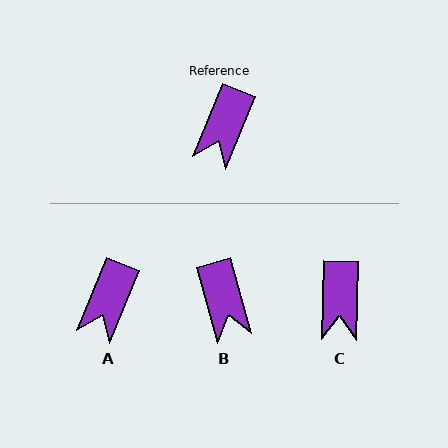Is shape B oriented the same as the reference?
No, it is off by about 38 degrees.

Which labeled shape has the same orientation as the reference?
A.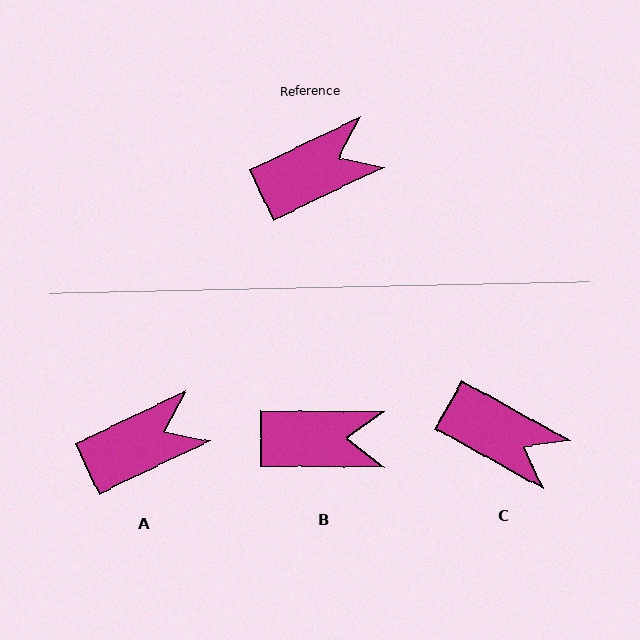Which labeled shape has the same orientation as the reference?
A.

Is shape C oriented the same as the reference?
No, it is off by about 55 degrees.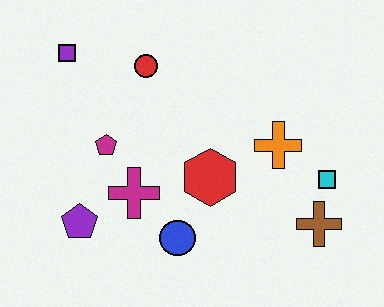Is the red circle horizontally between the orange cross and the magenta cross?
Yes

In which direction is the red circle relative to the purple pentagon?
The red circle is above the purple pentagon.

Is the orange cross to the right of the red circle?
Yes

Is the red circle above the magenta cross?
Yes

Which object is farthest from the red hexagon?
The purple square is farthest from the red hexagon.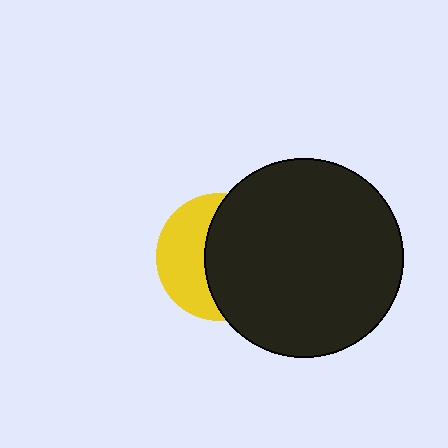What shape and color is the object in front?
The object in front is a black circle.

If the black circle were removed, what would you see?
You would see the complete yellow circle.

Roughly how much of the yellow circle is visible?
A small part of it is visible (roughly 42%).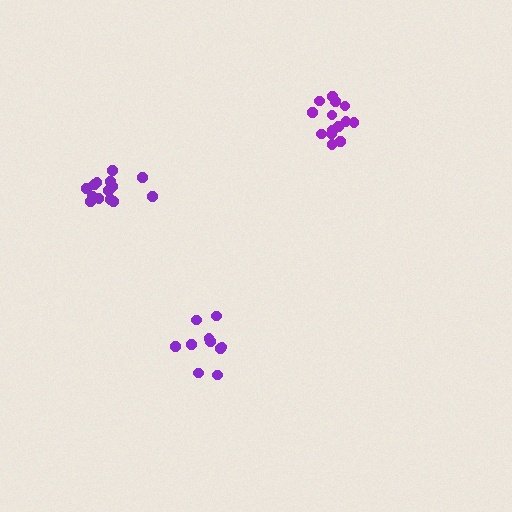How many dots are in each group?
Group 1: 10 dots, Group 2: 14 dots, Group 3: 14 dots (38 total).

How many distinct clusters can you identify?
There are 3 distinct clusters.